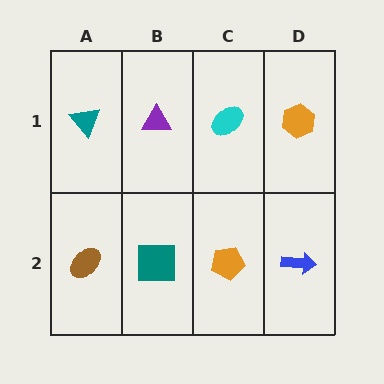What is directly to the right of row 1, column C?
An orange hexagon.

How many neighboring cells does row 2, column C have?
3.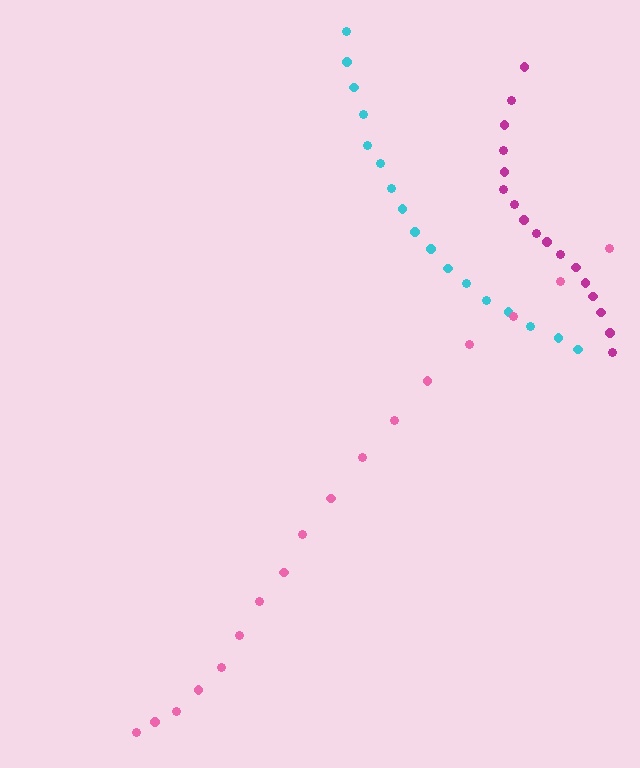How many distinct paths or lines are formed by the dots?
There are 3 distinct paths.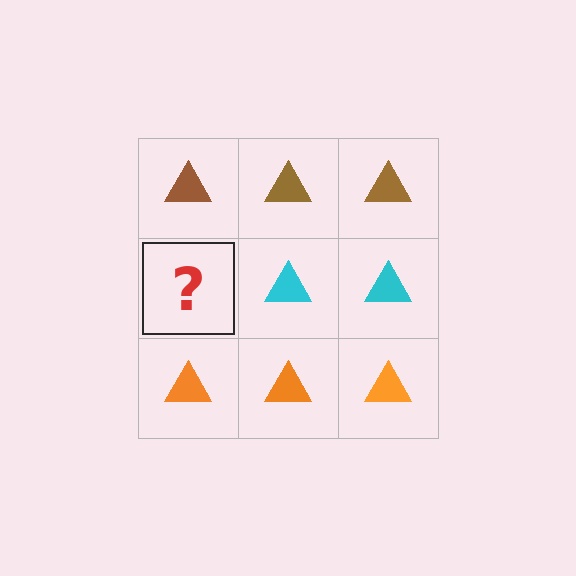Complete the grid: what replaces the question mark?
The question mark should be replaced with a cyan triangle.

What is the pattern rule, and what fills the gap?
The rule is that each row has a consistent color. The gap should be filled with a cyan triangle.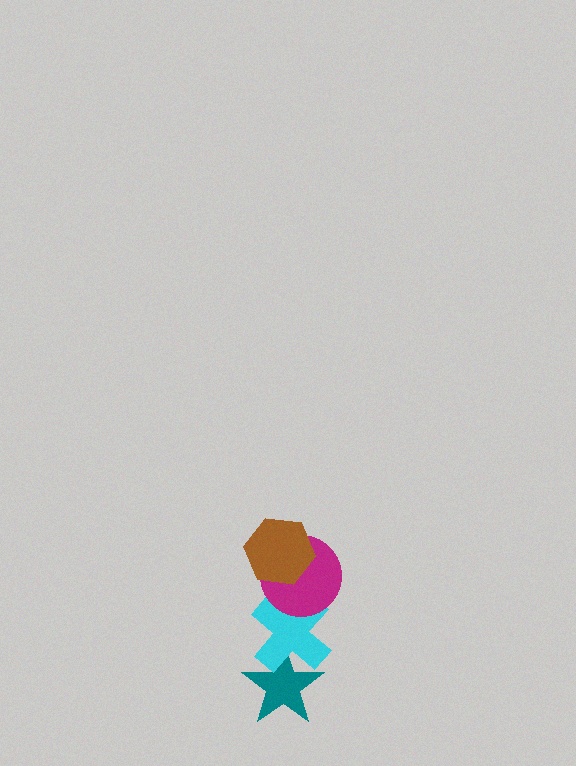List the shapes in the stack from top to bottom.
From top to bottom: the brown hexagon, the magenta circle, the cyan cross, the teal star.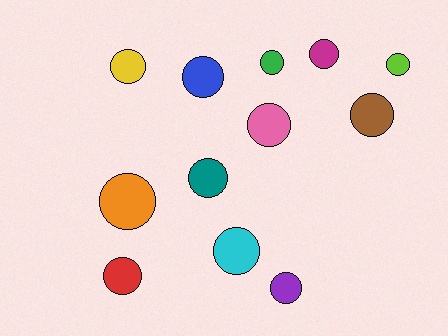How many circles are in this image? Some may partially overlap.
There are 12 circles.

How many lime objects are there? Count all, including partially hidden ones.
There is 1 lime object.